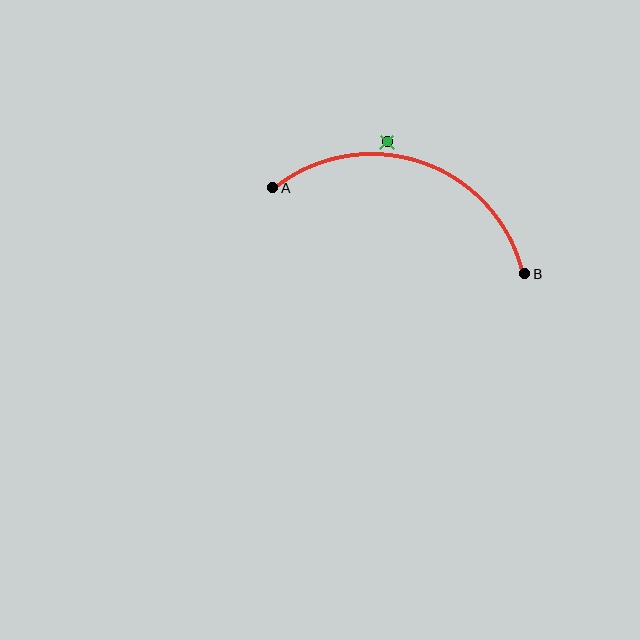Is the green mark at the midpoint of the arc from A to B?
No — the green mark does not lie on the arc at all. It sits slightly outside the curve.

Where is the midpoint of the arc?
The arc midpoint is the point on the curve farthest from the straight line joining A and B. It sits above that line.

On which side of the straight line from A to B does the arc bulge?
The arc bulges above the straight line connecting A and B.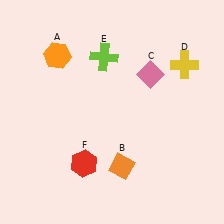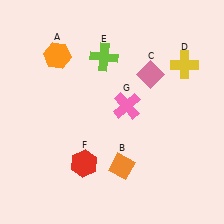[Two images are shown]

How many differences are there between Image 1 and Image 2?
There is 1 difference between the two images.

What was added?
A pink cross (G) was added in Image 2.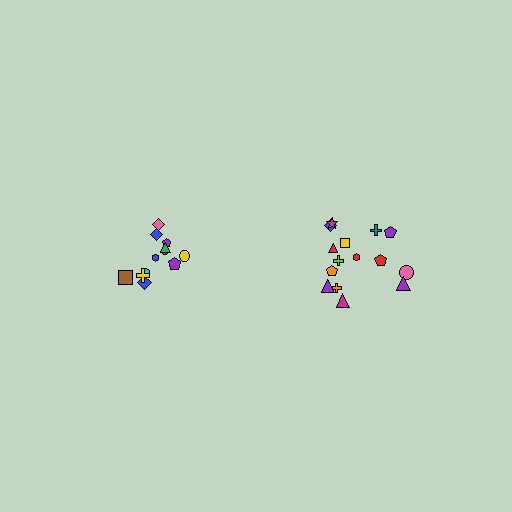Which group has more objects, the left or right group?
The right group.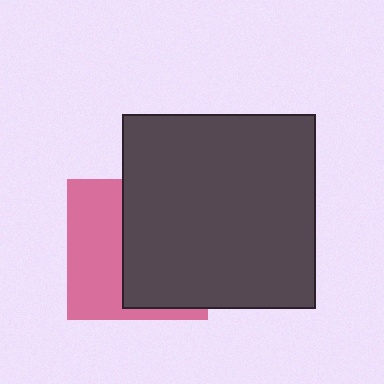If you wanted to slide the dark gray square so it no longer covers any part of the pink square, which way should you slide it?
Slide it right — that is the most direct way to separate the two shapes.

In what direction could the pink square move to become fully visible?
The pink square could move left. That would shift it out from behind the dark gray square entirely.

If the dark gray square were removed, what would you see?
You would see the complete pink square.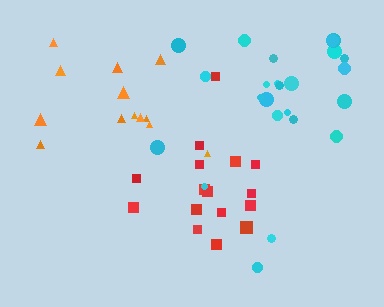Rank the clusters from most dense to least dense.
red, orange, cyan.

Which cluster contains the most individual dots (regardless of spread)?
Cyan (24).